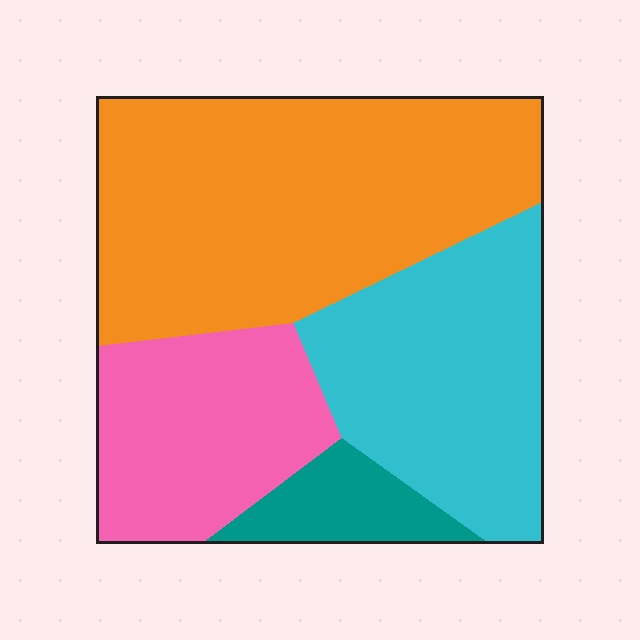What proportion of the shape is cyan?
Cyan takes up between a sixth and a third of the shape.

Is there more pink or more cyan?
Cyan.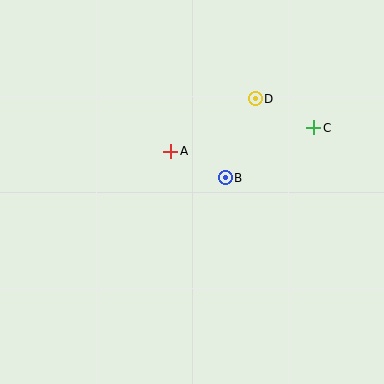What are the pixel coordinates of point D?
Point D is at (255, 99).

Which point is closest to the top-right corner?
Point C is closest to the top-right corner.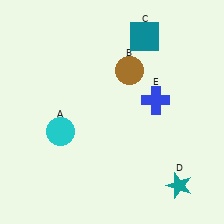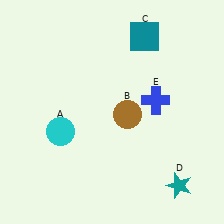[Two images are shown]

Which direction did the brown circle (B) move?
The brown circle (B) moved down.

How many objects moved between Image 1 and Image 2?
1 object moved between the two images.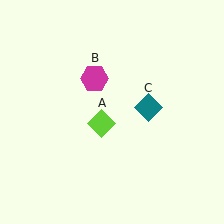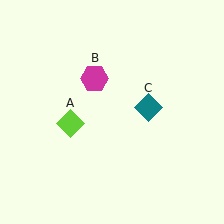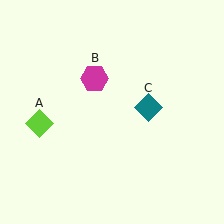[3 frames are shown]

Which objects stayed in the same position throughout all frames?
Magenta hexagon (object B) and teal diamond (object C) remained stationary.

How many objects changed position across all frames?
1 object changed position: lime diamond (object A).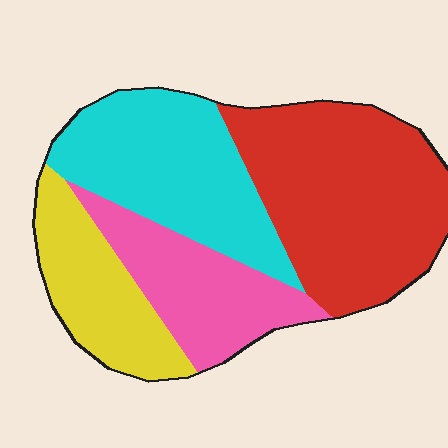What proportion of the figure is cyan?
Cyan covers 27% of the figure.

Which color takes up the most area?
Red, at roughly 35%.